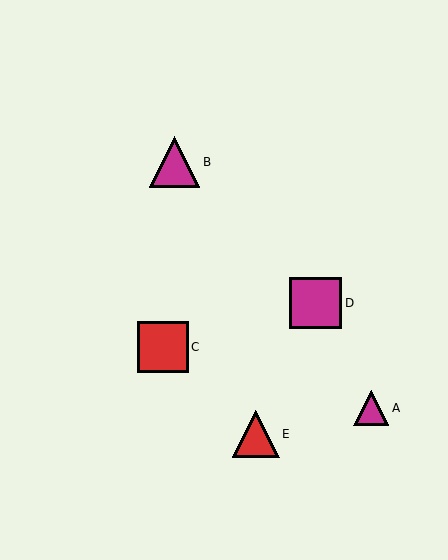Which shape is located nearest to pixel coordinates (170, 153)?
The magenta triangle (labeled B) at (175, 162) is nearest to that location.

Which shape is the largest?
The magenta square (labeled D) is the largest.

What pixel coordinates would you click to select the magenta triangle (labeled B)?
Click at (175, 162) to select the magenta triangle B.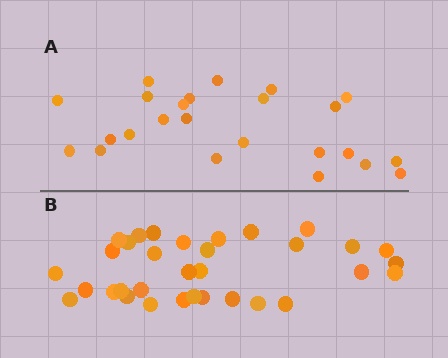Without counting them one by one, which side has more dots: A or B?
Region B (the bottom region) has more dots.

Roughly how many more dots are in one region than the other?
Region B has roughly 8 or so more dots than region A.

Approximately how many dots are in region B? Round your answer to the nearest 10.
About 30 dots. (The exact count is 33, which rounds to 30.)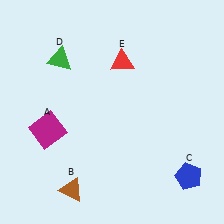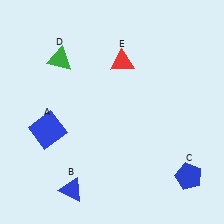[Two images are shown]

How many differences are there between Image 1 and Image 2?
There are 2 differences between the two images.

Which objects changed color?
A changed from magenta to blue. B changed from brown to blue.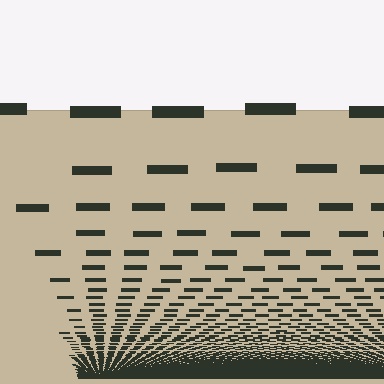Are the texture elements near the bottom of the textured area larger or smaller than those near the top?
Smaller. The gradient is inverted — elements near the bottom are smaller and denser.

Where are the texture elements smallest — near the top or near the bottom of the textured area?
Near the bottom.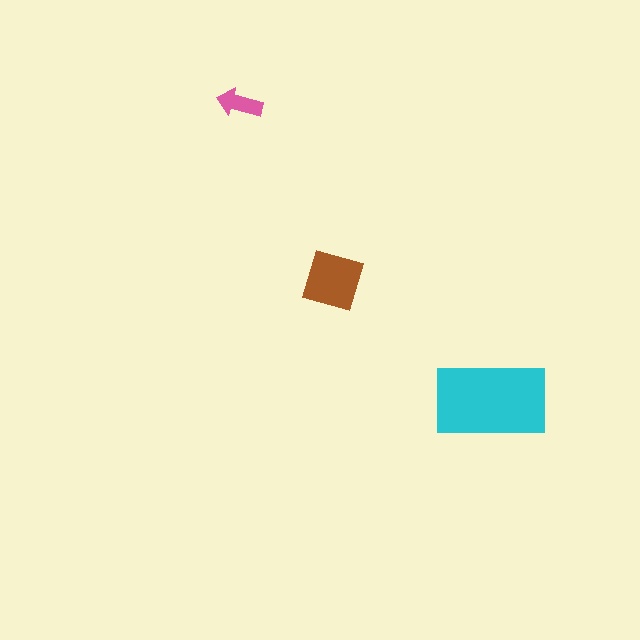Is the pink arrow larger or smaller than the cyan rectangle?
Smaller.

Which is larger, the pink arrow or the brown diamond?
The brown diamond.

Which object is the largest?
The cyan rectangle.